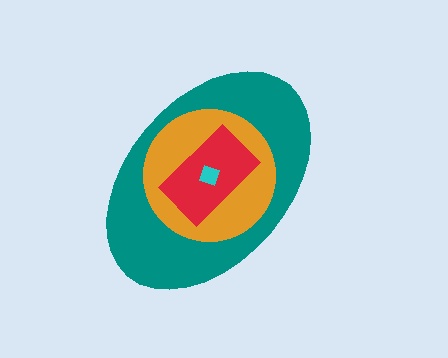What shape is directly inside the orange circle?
The red rectangle.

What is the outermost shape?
The teal ellipse.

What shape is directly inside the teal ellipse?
The orange circle.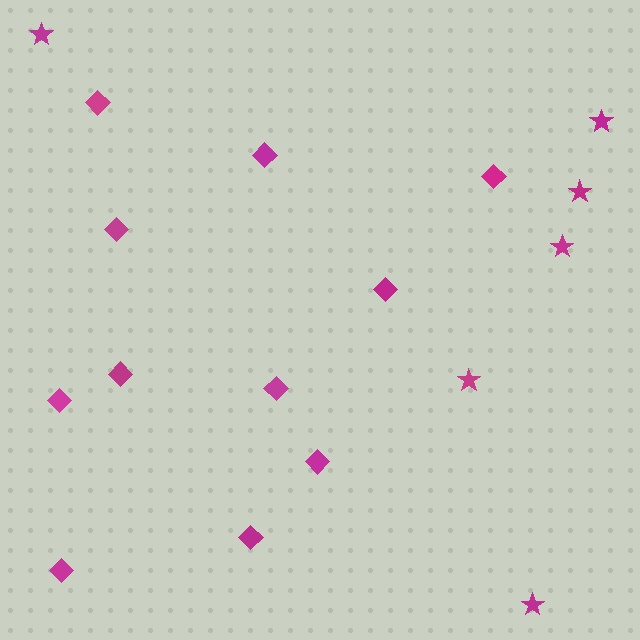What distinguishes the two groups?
There are 2 groups: one group of stars (6) and one group of diamonds (11).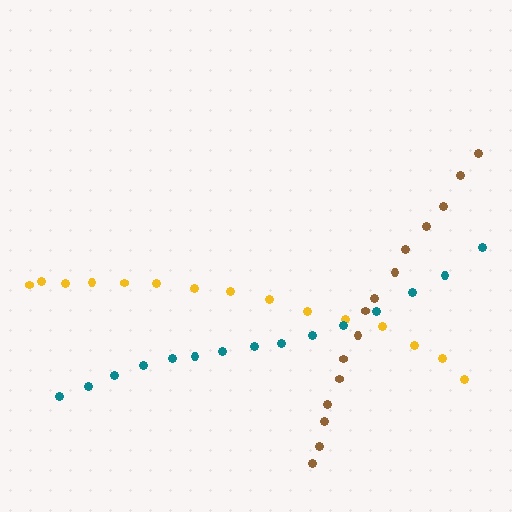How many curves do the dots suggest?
There are 3 distinct paths.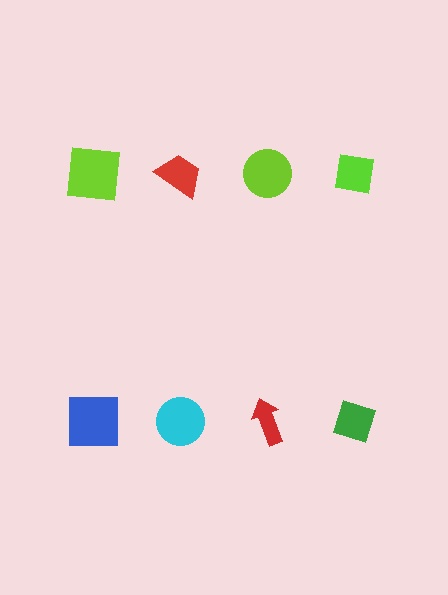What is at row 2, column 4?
A green diamond.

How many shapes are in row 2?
4 shapes.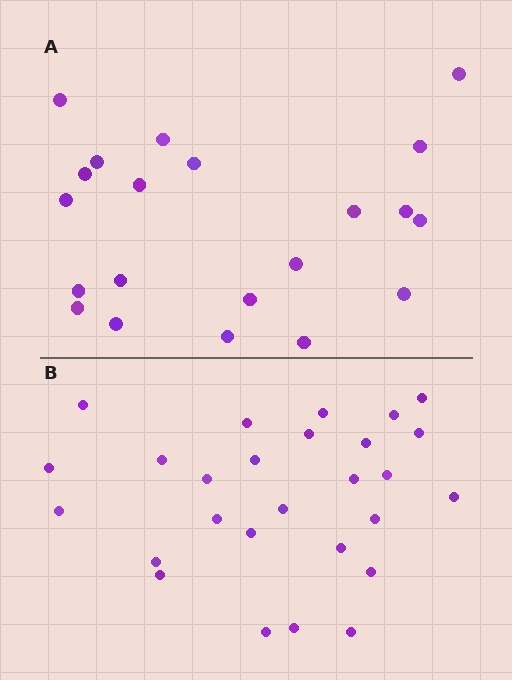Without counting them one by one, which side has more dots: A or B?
Region B (the bottom region) has more dots.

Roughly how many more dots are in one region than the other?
Region B has about 6 more dots than region A.